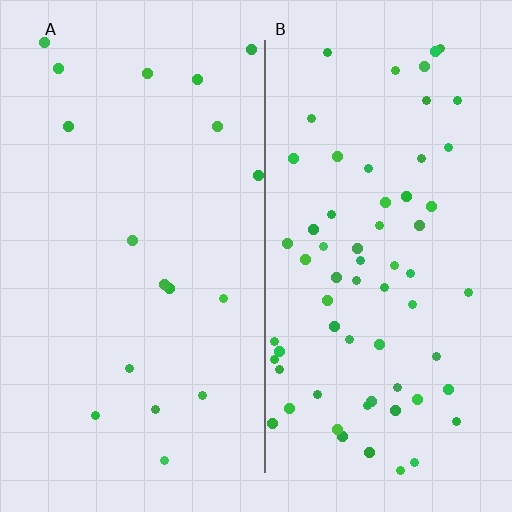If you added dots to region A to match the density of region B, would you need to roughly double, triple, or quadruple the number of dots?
Approximately quadruple.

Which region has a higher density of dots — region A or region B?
B (the right).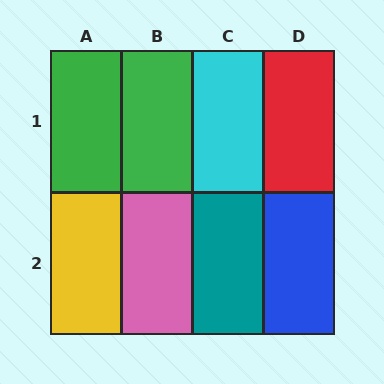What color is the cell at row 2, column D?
Blue.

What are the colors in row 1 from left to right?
Green, green, cyan, red.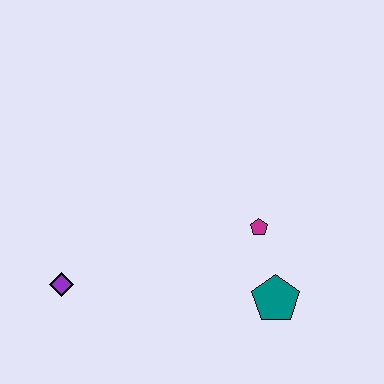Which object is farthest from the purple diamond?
The teal pentagon is farthest from the purple diamond.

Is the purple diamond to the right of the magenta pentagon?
No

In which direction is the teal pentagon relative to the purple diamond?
The teal pentagon is to the right of the purple diamond.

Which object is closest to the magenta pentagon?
The teal pentagon is closest to the magenta pentagon.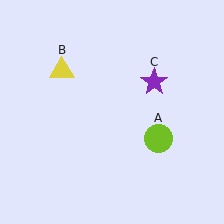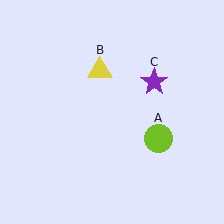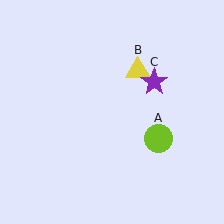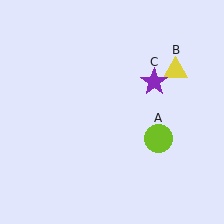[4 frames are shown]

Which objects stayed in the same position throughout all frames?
Lime circle (object A) and purple star (object C) remained stationary.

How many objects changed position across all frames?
1 object changed position: yellow triangle (object B).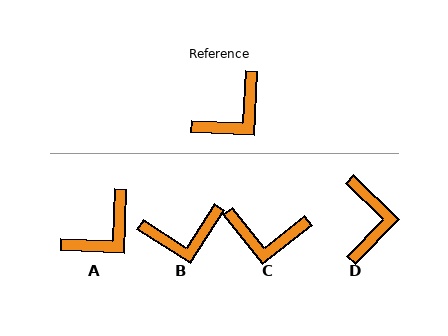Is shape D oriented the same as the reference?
No, it is off by about 48 degrees.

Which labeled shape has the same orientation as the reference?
A.